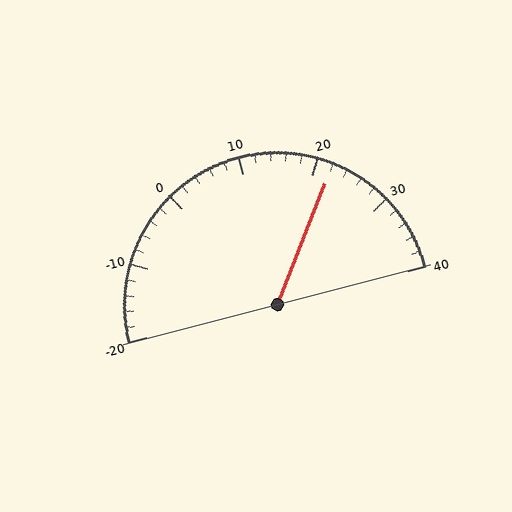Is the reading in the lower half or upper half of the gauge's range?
The reading is in the upper half of the range (-20 to 40).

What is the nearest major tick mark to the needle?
The nearest major tick mark is 20.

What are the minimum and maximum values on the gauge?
The gauge ranges from -20 to 40.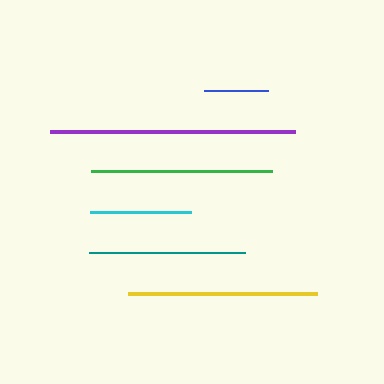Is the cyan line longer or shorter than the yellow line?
The yellow line is longer than the cyan line.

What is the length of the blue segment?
The blue segment is approximately 65 pixels long.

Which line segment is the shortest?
The blue line is the shortest at approximately 65 pixels.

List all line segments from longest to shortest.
From longest to shortest: purple, yellow, green, teal, cyan, blue.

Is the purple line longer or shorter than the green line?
The purple line is longer than the green line.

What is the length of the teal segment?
The teal segment is approximately 156 pixels long.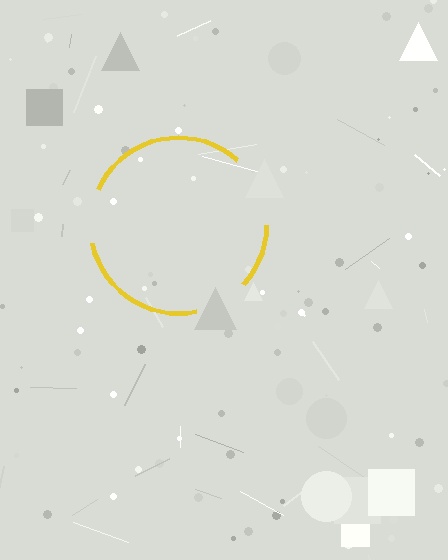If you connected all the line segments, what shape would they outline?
They would outline a circle.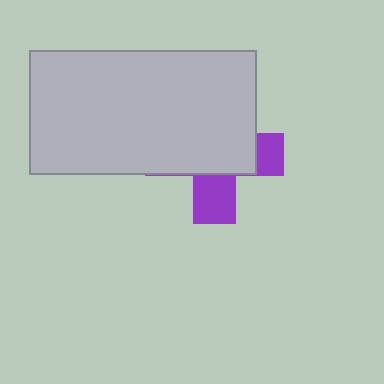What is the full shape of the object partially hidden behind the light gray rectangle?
The partially hidden object is a purple cross.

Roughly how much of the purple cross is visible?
A small part of it is visible (roughly 32%).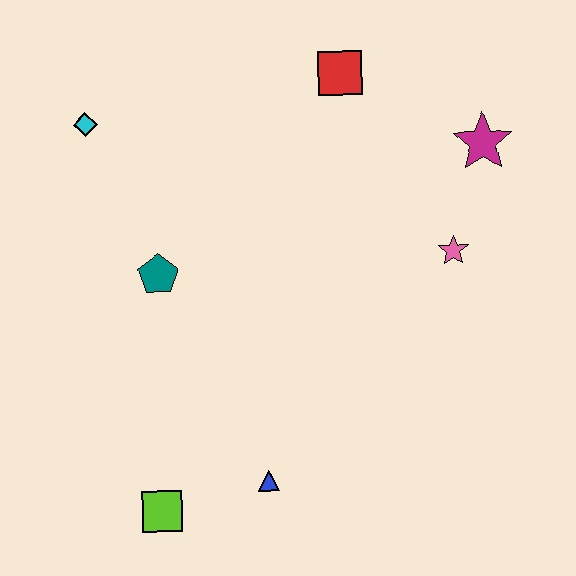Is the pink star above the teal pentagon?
Yes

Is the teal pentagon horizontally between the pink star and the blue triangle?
No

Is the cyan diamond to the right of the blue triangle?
No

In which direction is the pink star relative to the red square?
The pink star is below the red square.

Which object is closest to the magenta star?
The pink star is closest to the magenta star.